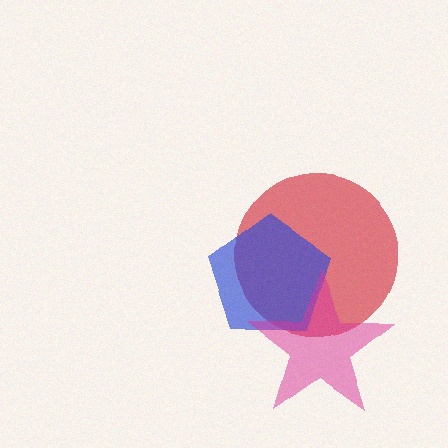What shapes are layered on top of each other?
The layered shapes are: a red circle, a blue pentagon, a magenta star.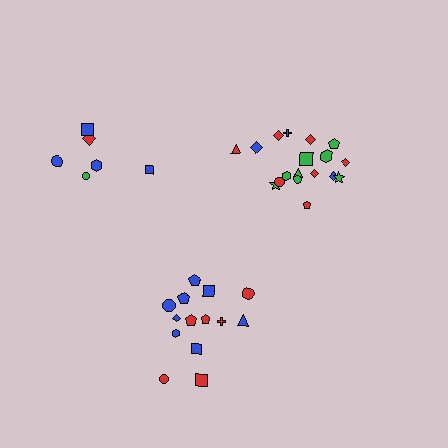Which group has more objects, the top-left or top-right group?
The top-right group.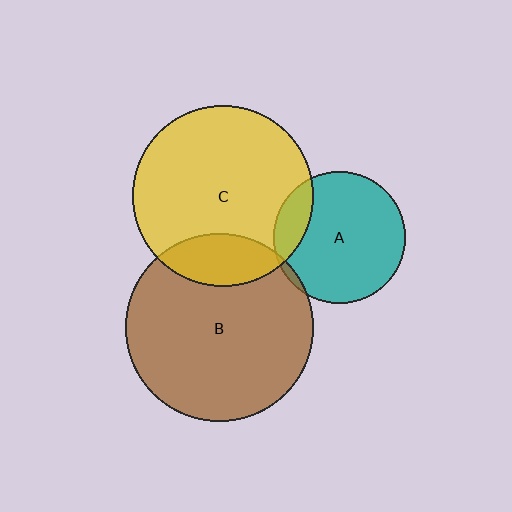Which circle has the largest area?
Circle B (brown).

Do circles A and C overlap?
Yes.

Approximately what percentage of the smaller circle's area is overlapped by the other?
Approximately 15%.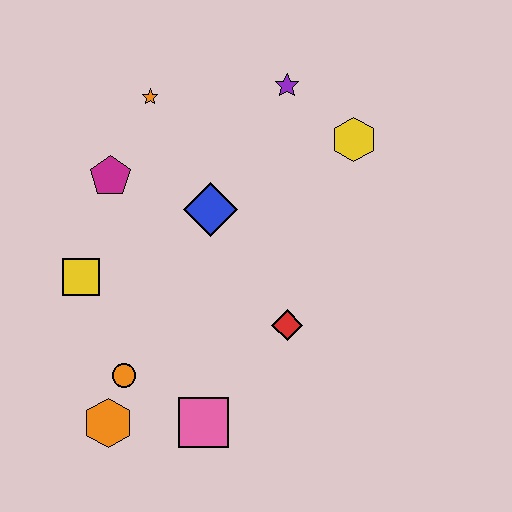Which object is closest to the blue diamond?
The magenta pentagon is closest to the blue diamond.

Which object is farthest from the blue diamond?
The orange hexagon is farthest from the blue diamond.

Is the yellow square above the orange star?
No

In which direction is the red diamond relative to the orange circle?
The red diamond is to the right of the orange circle.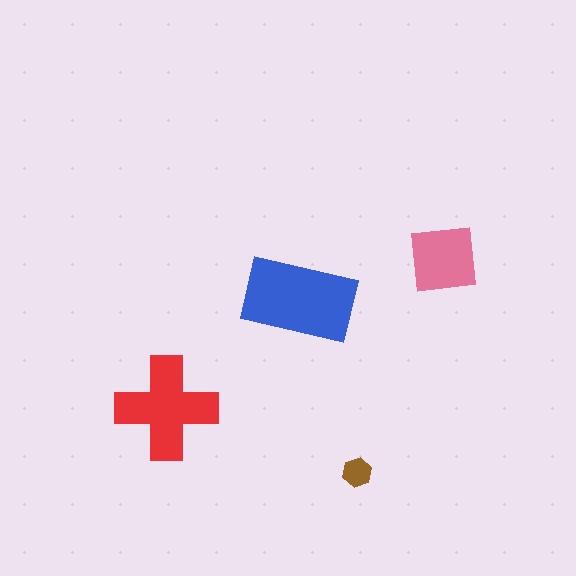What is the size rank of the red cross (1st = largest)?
2nd.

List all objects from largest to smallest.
The blue rectangle, the red cross, the pink square, the brown hexagon.